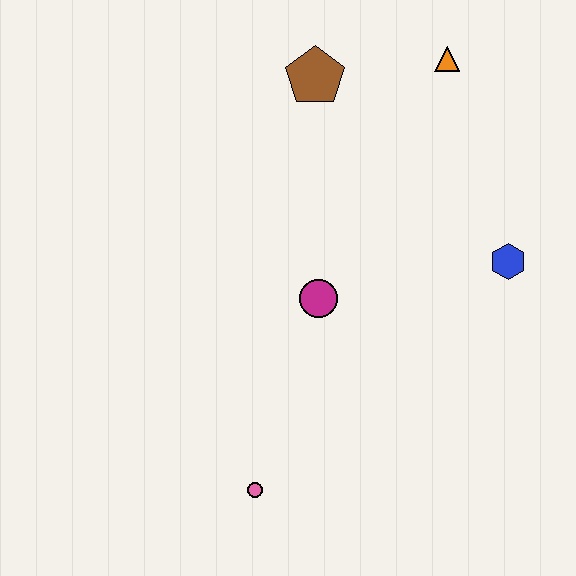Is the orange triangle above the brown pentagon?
Yes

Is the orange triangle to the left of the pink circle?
No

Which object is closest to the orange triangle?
The brown pentagon is closest to the orange triangle.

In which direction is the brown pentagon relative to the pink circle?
The brown pentagon is above the pink circle.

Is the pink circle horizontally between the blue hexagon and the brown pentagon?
No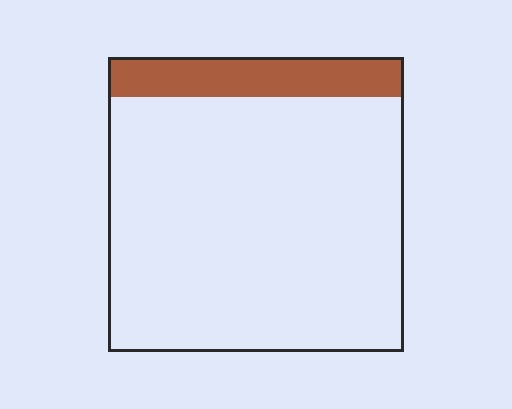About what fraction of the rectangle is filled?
About one eighth (1/8).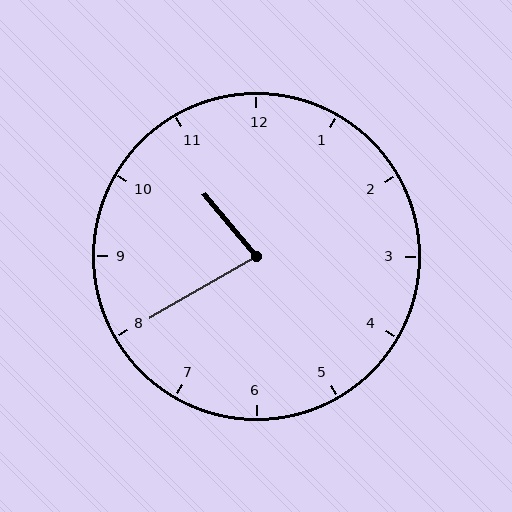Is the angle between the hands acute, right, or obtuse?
It is acute.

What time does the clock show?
10:40.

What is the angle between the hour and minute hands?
Approximately 80 degrees.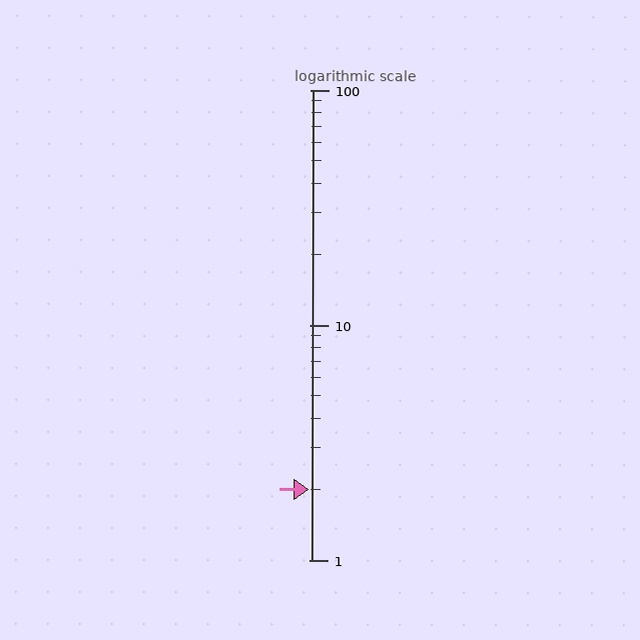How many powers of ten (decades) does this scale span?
The scale spans 2 decades, from 1 to 100.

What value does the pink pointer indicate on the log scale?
The pointer indicates approximately 2.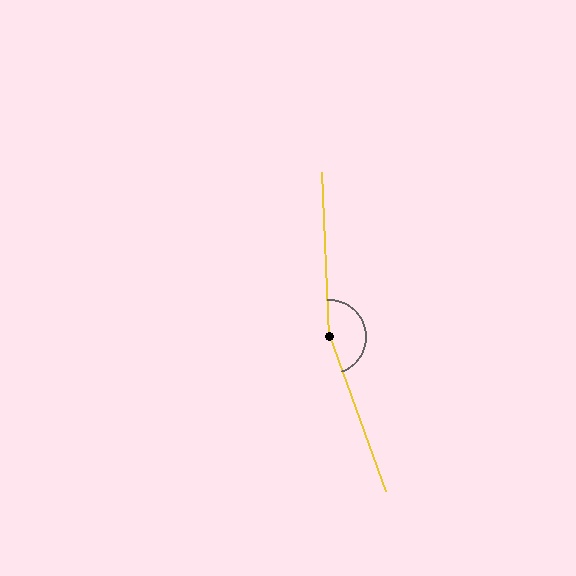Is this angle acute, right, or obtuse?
It is obtuse.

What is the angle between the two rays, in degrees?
Approximately 162 degrees.